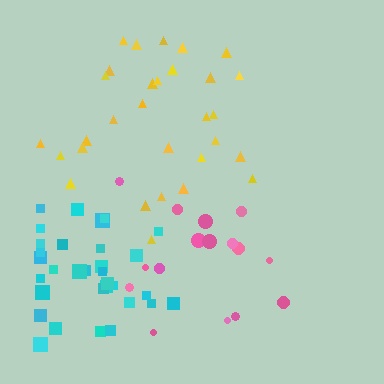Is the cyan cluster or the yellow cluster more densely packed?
Cyan.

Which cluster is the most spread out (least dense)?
Yellow.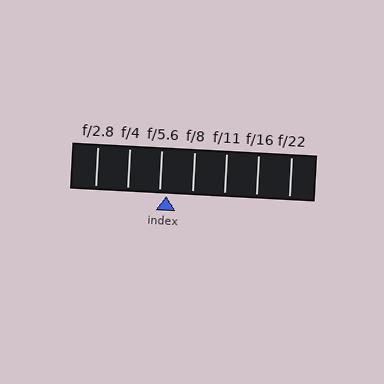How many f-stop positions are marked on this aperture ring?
There are 7 f-stop positions marked.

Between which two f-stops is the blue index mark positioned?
The index mark is between f/5.6 and f/8.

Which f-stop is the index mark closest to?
The index mark is closest to f/5.6.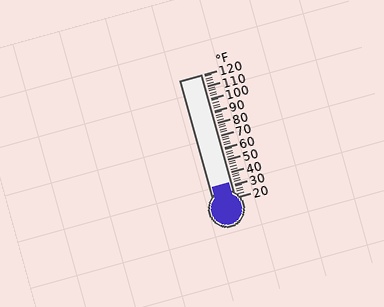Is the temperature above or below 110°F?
The temperature is below 110°F.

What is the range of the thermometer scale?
The thermometer scale ranges from 20°F to 120°F.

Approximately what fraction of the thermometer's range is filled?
The thermometer is filled to approximately 10% of its range.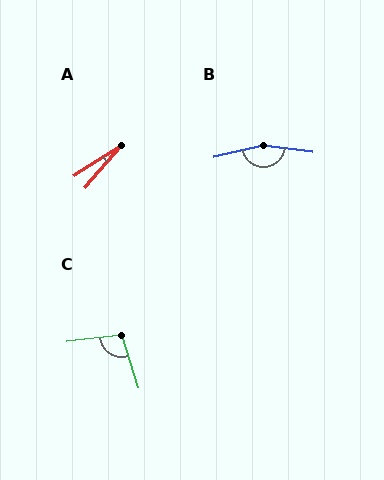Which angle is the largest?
B, at approximately 159 degrees.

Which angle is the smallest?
A, at approximately 16 degrees.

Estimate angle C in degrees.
Approximately 101 degrees.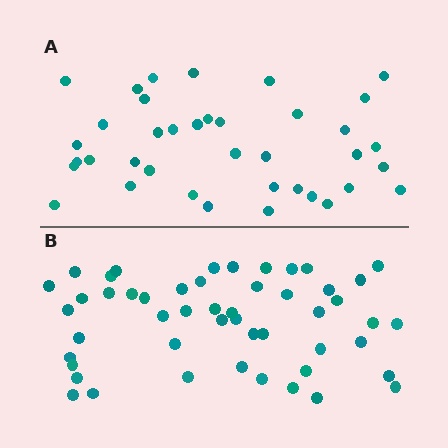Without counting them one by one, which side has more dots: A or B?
Region B (the bottom region) has more dots.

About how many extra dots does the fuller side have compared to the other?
Region B has roughly 12 or so more dots than region A.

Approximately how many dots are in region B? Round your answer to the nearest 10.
About 50 dots.